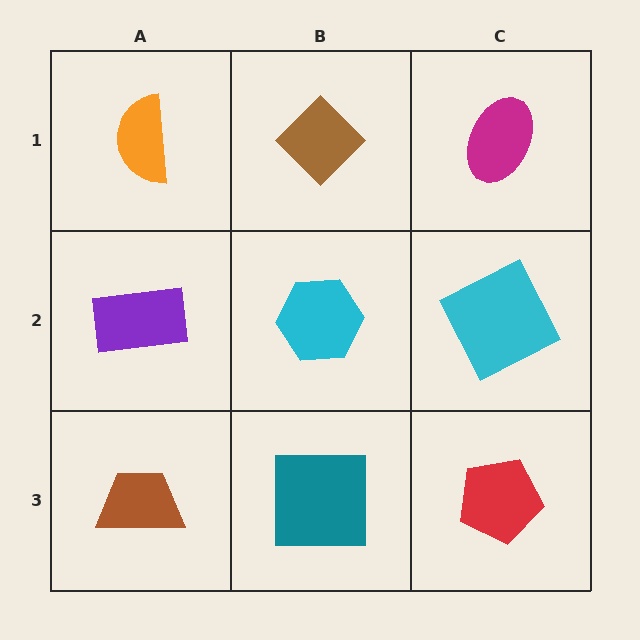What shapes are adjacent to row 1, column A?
A purple rectangle (row 2, column A), a brown diamond (row 1, column B).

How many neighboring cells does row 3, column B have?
3.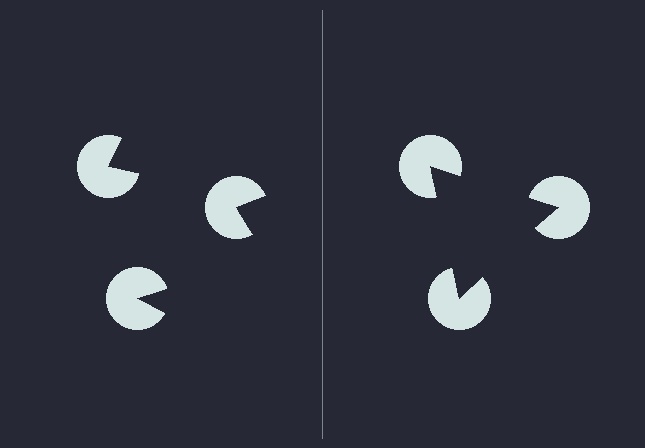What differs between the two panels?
The pac-man discs are positioned identically on both sides; only the wedge orientations differ. On the right they align to a triangle; on the left they are misaligned.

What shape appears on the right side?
An illusory triangle.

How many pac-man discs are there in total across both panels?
6 — 3 on each side.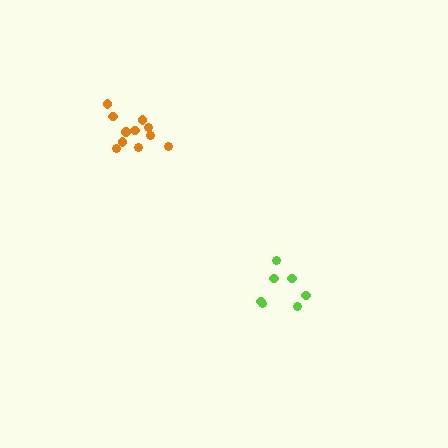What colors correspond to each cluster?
The clusters are colored: orange, lime.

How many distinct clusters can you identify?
There are 2 distinct clusters.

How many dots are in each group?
Group 1: 11 dots, Group 2: 7 dots (18 total).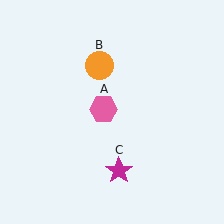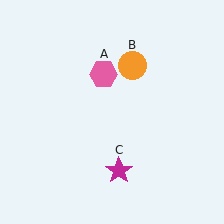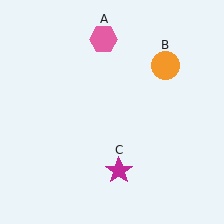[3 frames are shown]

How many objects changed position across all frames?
2 objects changed position: pink hexagon (object A), orange circle (object B).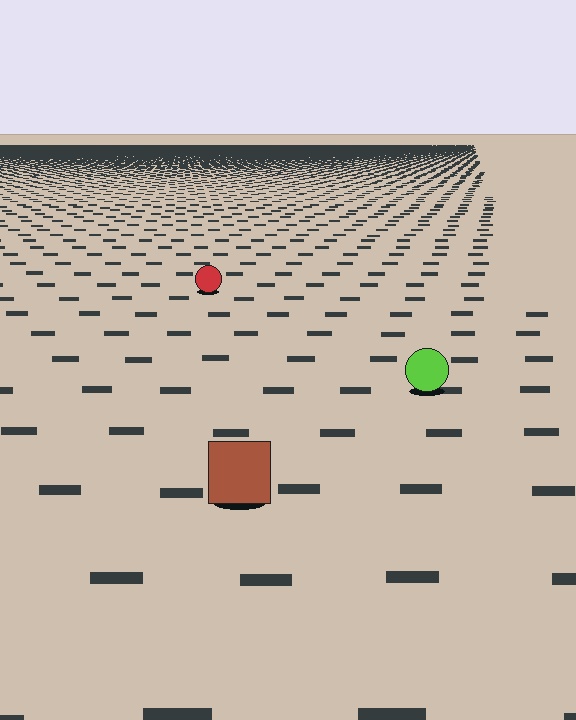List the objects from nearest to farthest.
From nearest to farthest: the brown square, the lime circle, the red circle.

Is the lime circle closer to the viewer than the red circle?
Yes. The lime circle is closer — you can tell from the texture gradient: the ground texture is coarser near it.